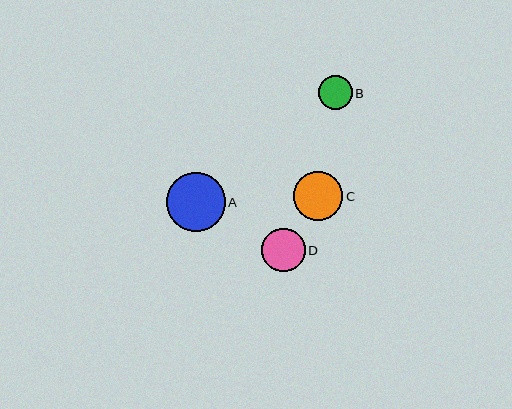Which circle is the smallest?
Circle B is the smallest with a size of approximately 34 pixels.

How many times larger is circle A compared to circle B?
Circle A is approximately 1.7 times the size of circle B.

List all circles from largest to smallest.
From largest to smallest: A, C, D, B.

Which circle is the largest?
Circle A is the largest with a size of approximately 59 pixels.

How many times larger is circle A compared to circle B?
Circle A is approximately 1.7 times the size of circle B.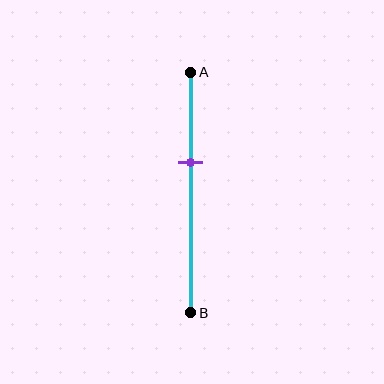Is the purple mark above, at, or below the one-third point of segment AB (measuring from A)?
The purple mark is below the one-third point of segment AB.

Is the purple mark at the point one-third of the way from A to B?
No, the mark is at about 40% from A, not at the 33% one-third point.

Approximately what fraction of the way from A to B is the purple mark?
The purple mark is approximately 40% of the way from A to B.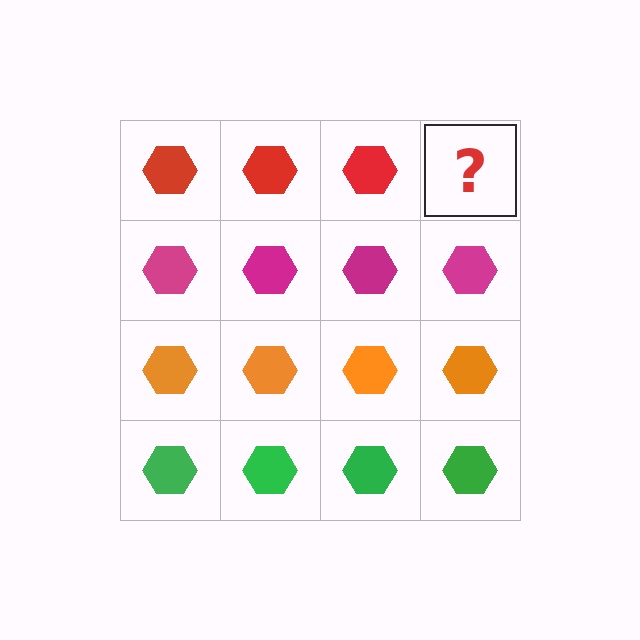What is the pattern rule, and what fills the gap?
The rule is that each row has a consistent color. The gap should be filled with a red hexagon.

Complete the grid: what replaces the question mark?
The question mark should be replaced with a red hexagon.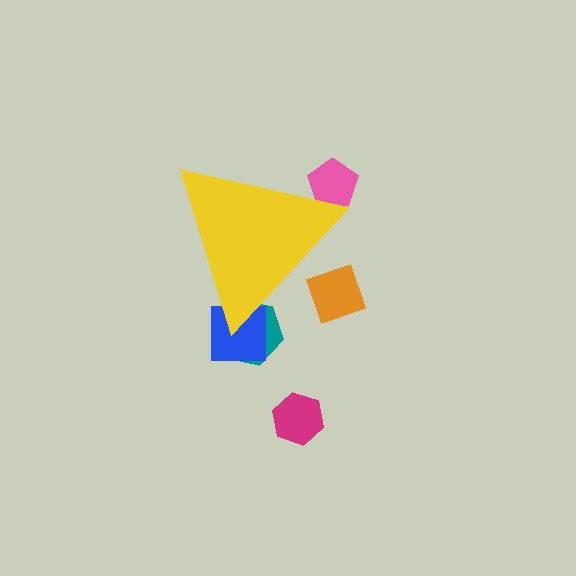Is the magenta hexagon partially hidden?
No, the magenta hexagon is fully visible.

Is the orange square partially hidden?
Yes, the orange square is partially hidden behind the yellow triangle.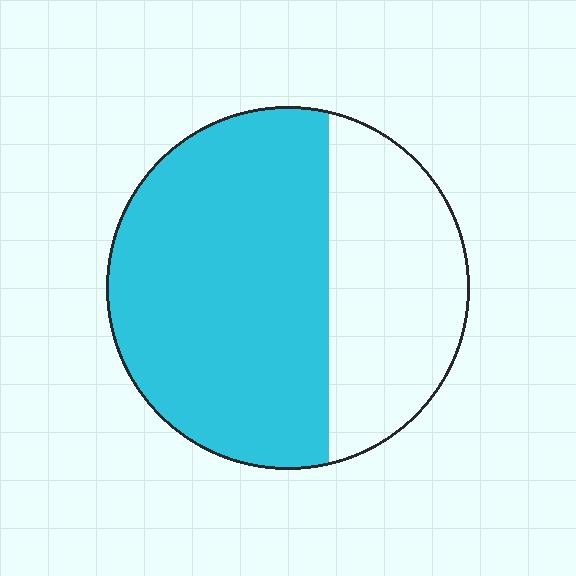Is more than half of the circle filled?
Yes.